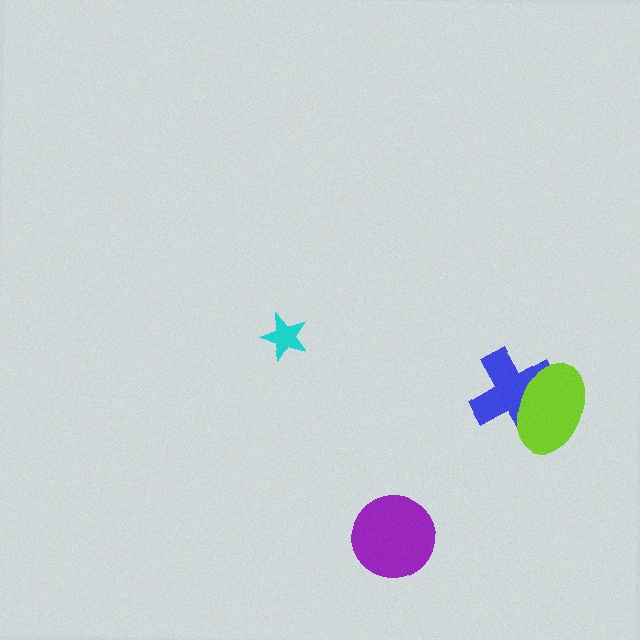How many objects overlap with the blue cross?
1 object overlaps with the blue cross.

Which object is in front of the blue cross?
The lime ellipse is in front of the blue cross.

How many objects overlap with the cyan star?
0 objects overlap with the cyan star.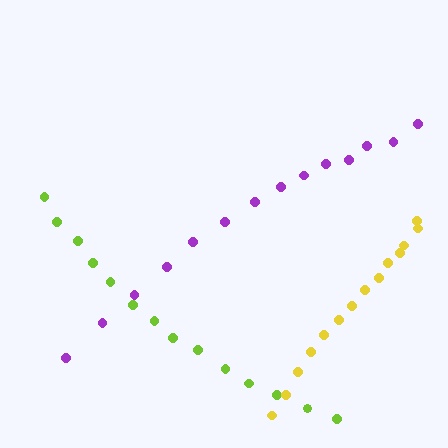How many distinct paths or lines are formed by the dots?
There are 3 distinct paths.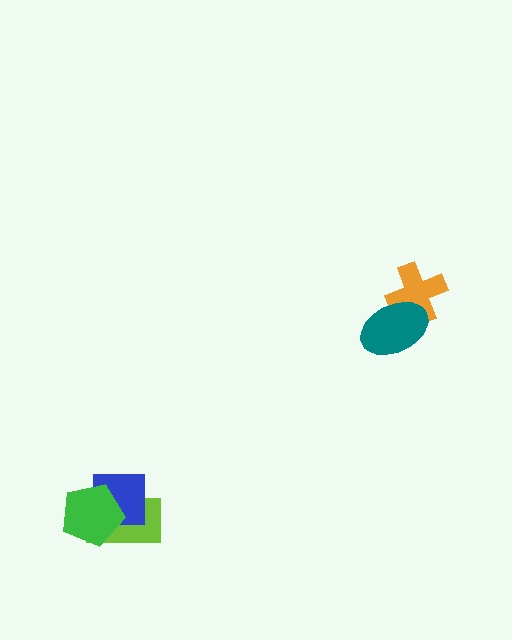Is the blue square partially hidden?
Yes, it is partially covered by another shape.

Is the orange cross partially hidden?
Yes, it is partially covered by another shape.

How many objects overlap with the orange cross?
1 object overlaps with the orange cross.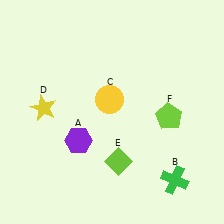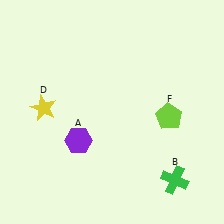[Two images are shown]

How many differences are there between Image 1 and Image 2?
There are 2 differences between the two images.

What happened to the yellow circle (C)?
The yellow circle (C) was removed in Image 2. It was in the top-left area of Image 1.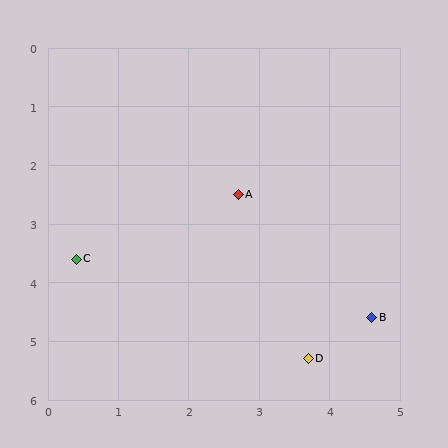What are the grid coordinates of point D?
Point D is at approximately (3.7, 5.3).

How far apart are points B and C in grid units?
Points B and C are about 4.3 grid units apart.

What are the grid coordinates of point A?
Point A is at approximately (2.7, 2.5).